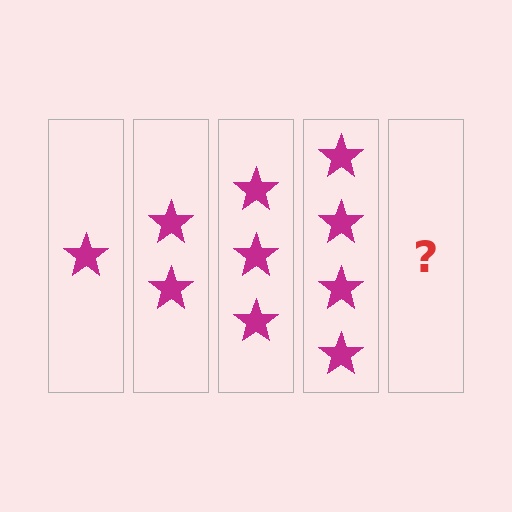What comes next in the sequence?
The next element should be 5 stars.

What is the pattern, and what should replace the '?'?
The pattern is that each step adds one more star. The '?' should be 5 stars.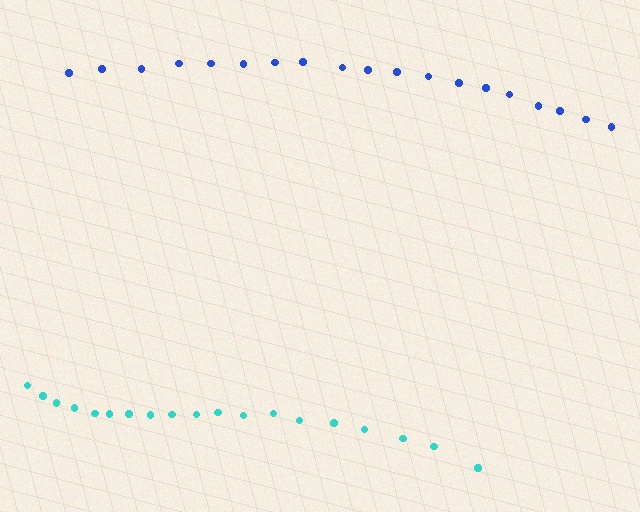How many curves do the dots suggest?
There are 2 distinct paths.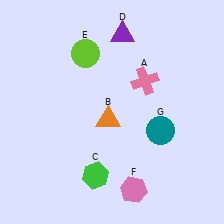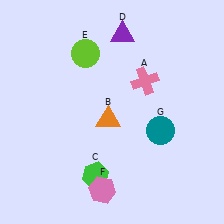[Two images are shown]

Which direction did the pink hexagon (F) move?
The pink hexagon (F) moved left.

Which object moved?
The pink hexagon (F) moved left.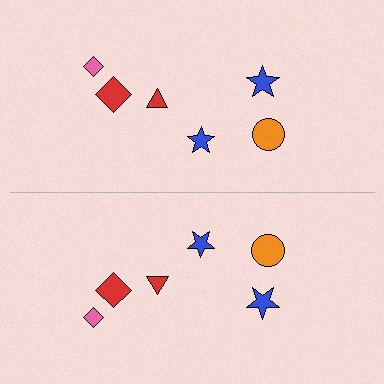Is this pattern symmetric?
Yes, this pattern has bilateral (reflection) symmetry.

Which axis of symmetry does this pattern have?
The pattern has a horizontal axis of symmetry running through the center of the image.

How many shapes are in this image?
There are 12 shapes in this image.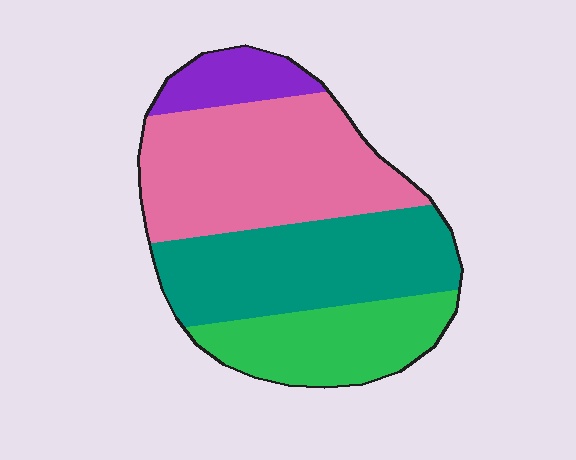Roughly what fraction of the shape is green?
Green takes up about one fifth (1/5) of the shape.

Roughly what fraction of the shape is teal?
Teal covers 32% of the shape.